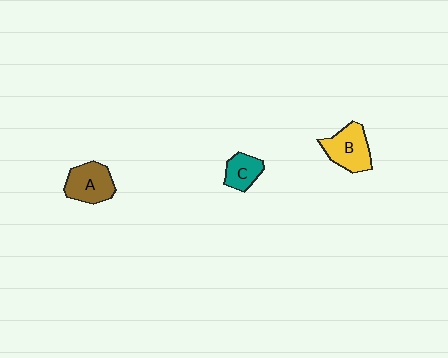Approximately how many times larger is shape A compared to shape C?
Approximately 1.5 times.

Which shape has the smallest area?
Shape C (teal).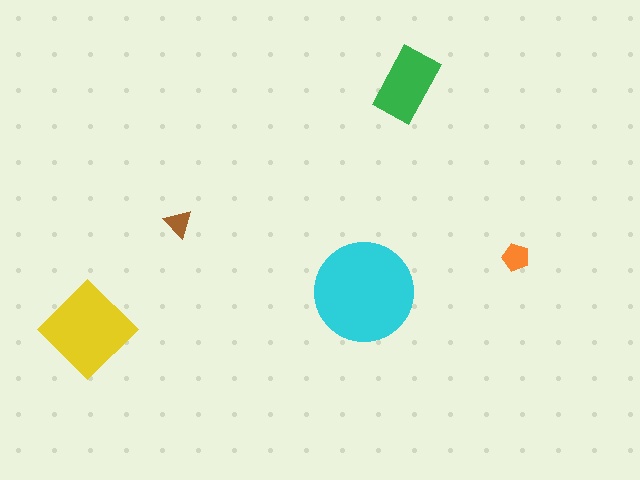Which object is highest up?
The green rectangle is topmost.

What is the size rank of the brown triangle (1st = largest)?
5th.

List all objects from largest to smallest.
The cyan circle, the yellow diamond, the green rectangle, the orange pentagon, the brown triangle.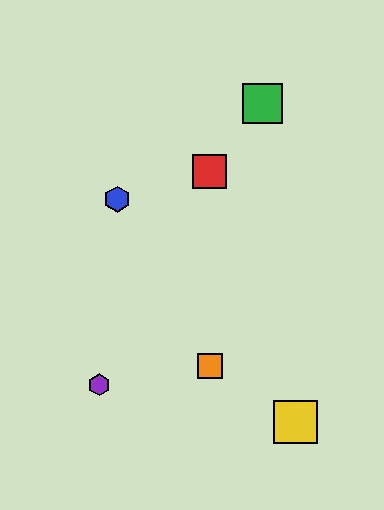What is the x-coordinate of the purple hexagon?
The purple hexagon is at x≈99.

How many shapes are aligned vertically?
2 shapes (the red square, the orange square) are aligned vertically.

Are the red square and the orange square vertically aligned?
Yes, both are at x≈210.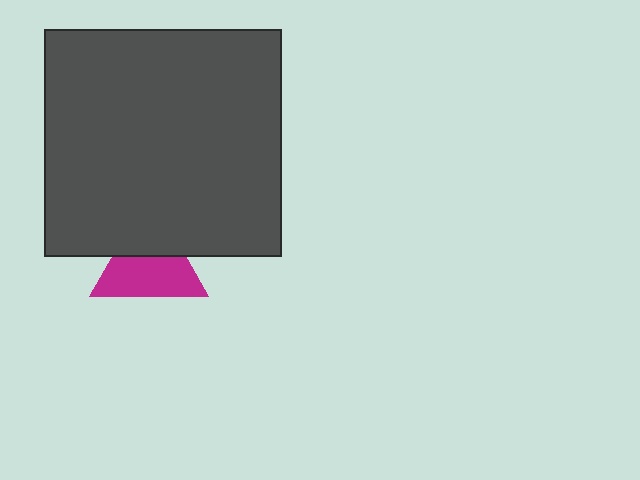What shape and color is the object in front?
The object in front is a dark gray rectangle.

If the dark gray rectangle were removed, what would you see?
You would see the complete magenta triangle.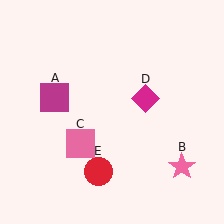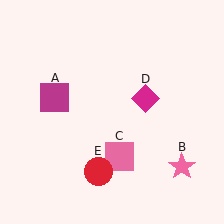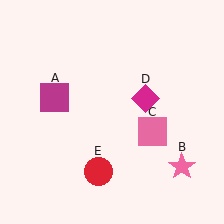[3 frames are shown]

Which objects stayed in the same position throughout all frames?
Magenta square (object A) and pink star (object B) and magenta diamond (object D) and red circle (object E) remained stationary.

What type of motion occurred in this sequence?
The pink square (object C) rotated counterclockwise around the center of the scene.